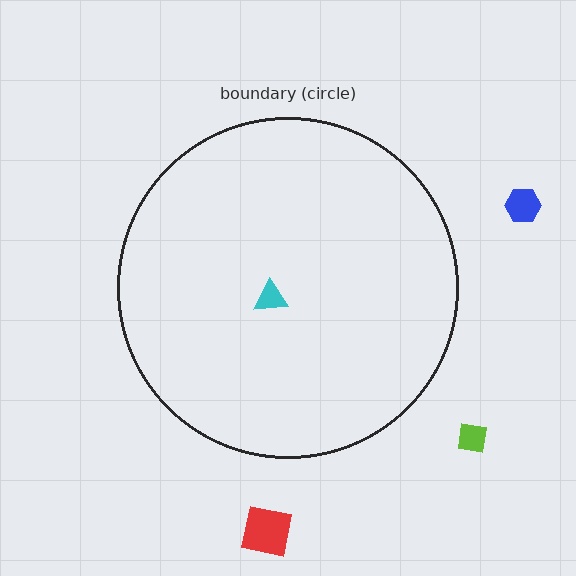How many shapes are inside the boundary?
1 inside, 3 outside.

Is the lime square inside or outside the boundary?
Outside.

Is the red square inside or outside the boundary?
Outside.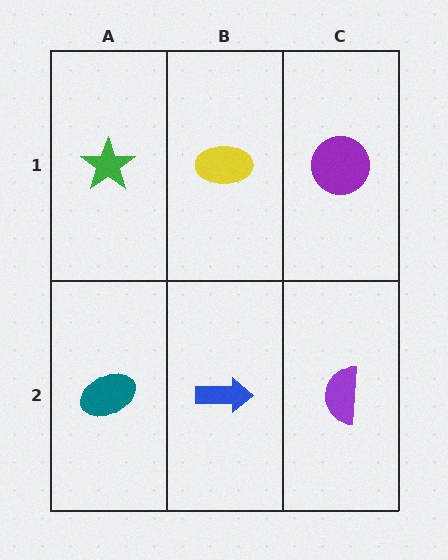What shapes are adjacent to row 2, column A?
A green star (row 1, column A), a blue arrow (row 2, column B).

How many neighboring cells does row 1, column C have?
2.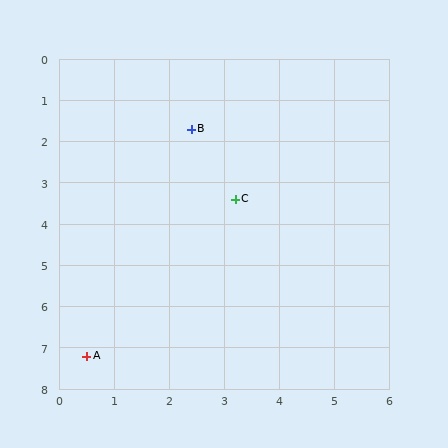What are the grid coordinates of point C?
Point C is at approximately (3.2, 3.4).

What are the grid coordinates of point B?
Point B is at approximately (2.4, 1.7).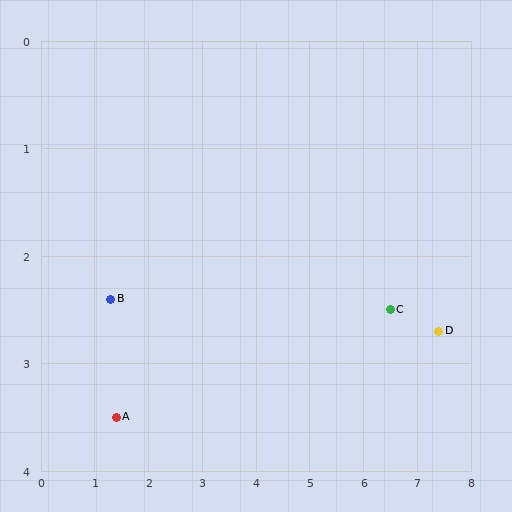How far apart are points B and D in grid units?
Points B and D are about 6.1 grid units apart.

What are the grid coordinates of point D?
Point D is at approximately (7.4, 2.7).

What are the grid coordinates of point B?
Point B is at approximately (1.3, 2.4).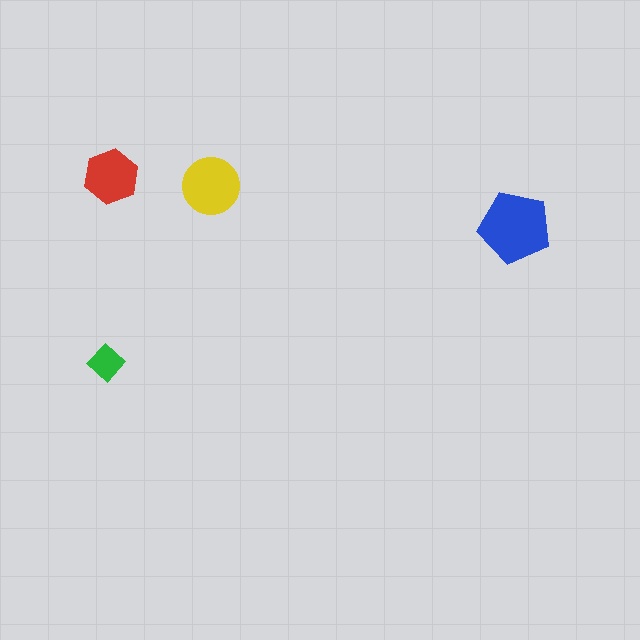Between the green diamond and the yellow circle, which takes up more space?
The yellow circle.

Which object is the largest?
The blue pentagon.